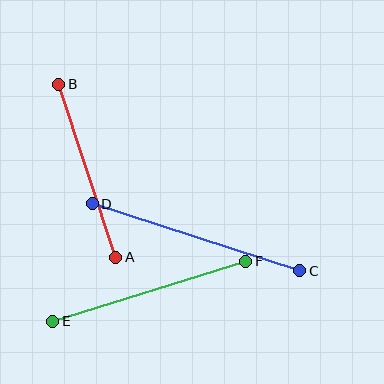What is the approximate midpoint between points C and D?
The midpoint is at approximately (196, 237) pixels.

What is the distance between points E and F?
The distance is approximately 202 pixels.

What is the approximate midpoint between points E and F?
The midpoint is at approximately (149, 291) pixels.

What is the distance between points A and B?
The distance is approximately 182 pixels.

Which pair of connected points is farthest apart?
Points C and D are farthest apart.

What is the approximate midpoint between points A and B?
The midpoint is at approximately (87, 171) pixels.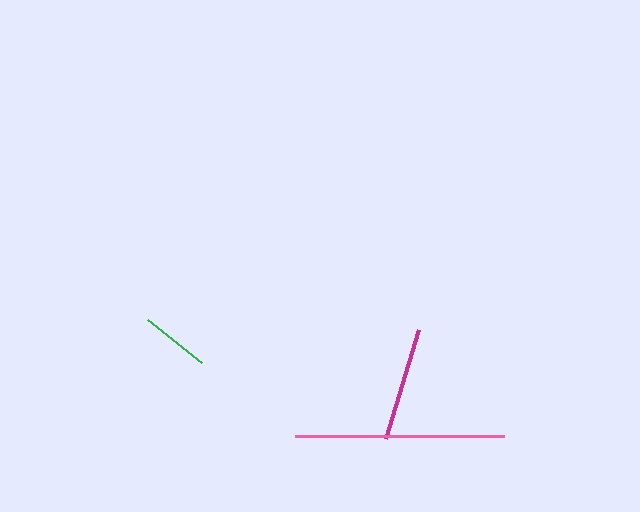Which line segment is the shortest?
The green line is the shortest at approximately 68 pixels.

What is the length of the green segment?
The green segment is approximately 68 pixels long.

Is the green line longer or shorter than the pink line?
The pink line is longer than the green line.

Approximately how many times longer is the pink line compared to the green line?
The pink line is approximately 3.0 times the length of the green line.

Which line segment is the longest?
The pink line is the longest at approximately 209 pixels.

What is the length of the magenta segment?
The magenta segment is approximately 114 pixels long.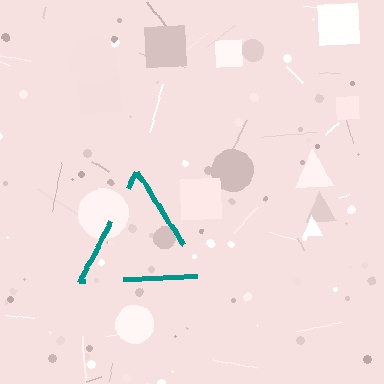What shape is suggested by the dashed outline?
The dashed outline suggests a triangle.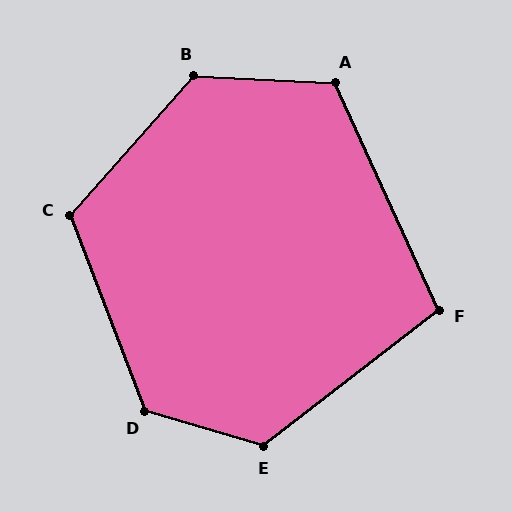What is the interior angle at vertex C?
Approximately 117 degrees (obtuse).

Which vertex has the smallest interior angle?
F, at approximately 103 degrees.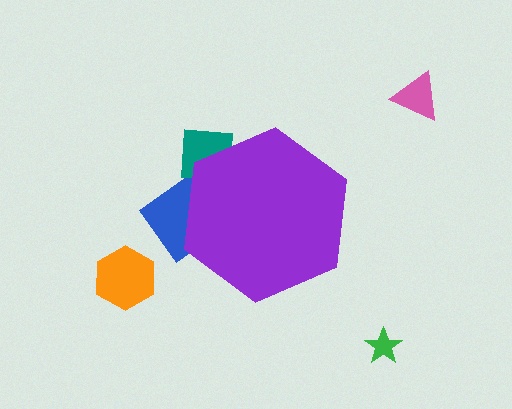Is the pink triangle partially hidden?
No, the pink triangle is fully visible.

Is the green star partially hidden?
No, the green star is fully visible.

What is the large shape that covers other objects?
A purple hexagon.